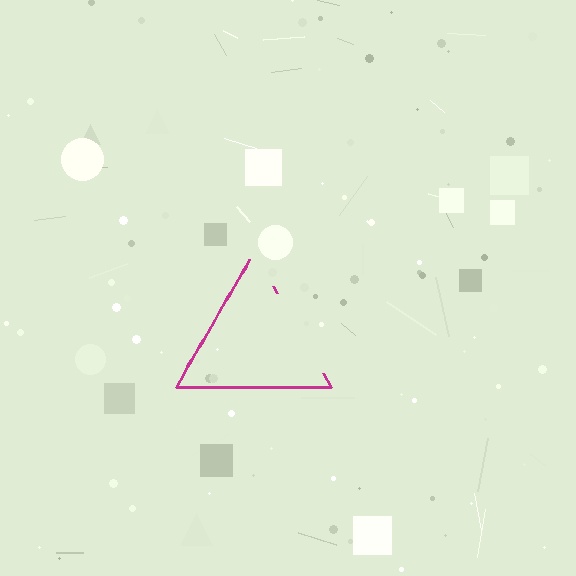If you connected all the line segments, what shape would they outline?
They would outline a triangle.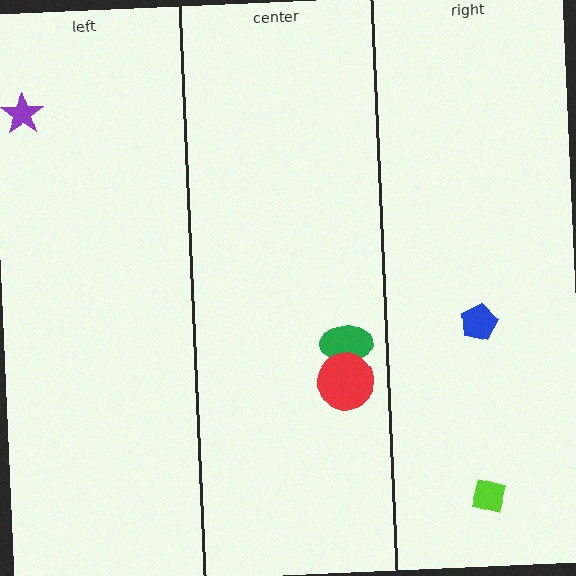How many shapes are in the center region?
2.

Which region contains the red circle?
The center region.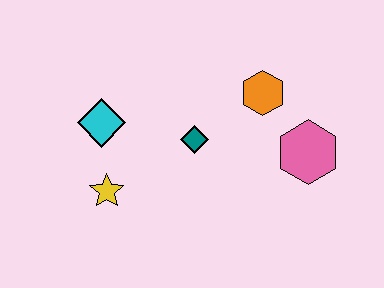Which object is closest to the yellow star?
The cyan diamond is closest to the yellow star.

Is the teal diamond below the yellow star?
No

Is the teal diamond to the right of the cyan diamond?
Yes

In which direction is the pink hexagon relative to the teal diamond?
The pink hexagon is to the right of the teal diamond.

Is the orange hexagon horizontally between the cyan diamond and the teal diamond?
No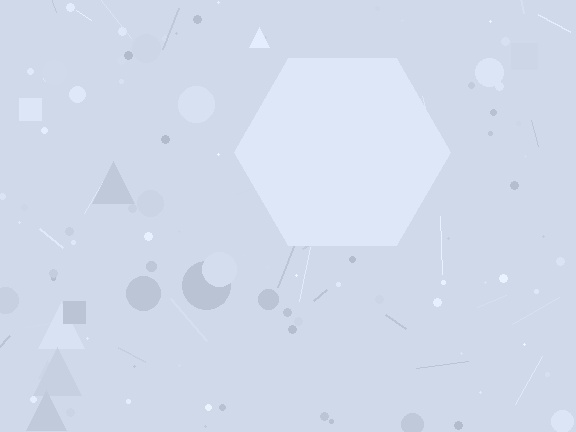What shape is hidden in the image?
A hexagon is hidden in the image.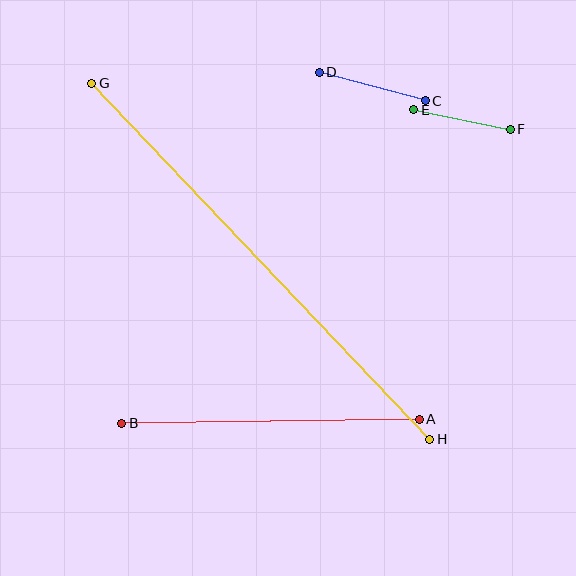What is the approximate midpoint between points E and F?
The midpoint is at approximately (462, 119) pixels.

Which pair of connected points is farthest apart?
Points G and H are farthest apart.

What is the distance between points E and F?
The distance is approximately 99 pixels.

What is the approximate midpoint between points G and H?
The midpoint is at approximately (261, 261) pixels.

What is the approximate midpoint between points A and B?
The midpoint is at approximately (270, 421) pixels.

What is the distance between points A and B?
The distance is approximately 298 pixels.